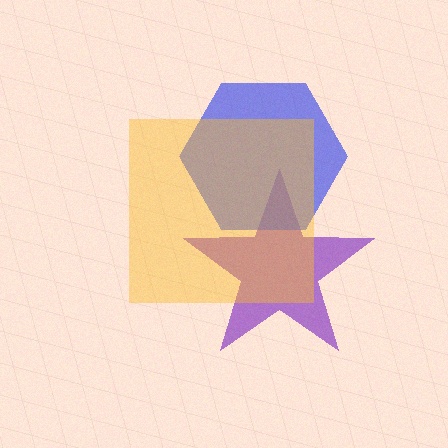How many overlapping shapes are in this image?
There are 3 overlapping shapes in the image.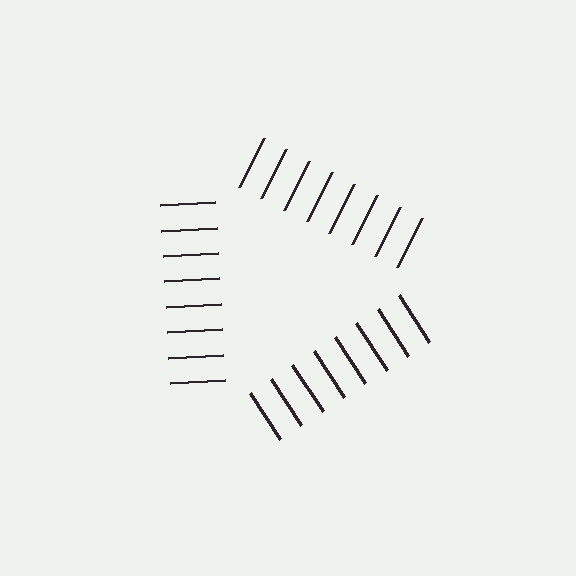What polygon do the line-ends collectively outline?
An illusory triangle — the line segments terminate on its edges but no continuous stroke is drawn.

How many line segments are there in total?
24 — 8 along each of the 3 edges.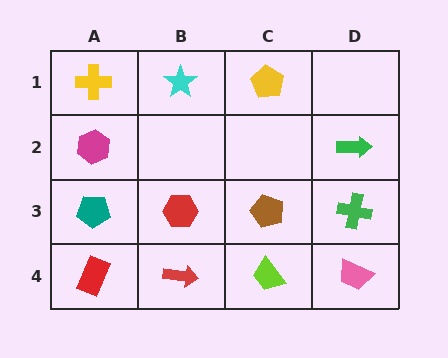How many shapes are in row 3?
4 shapes.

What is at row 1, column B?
A cyan star.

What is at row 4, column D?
A pink trapezoid.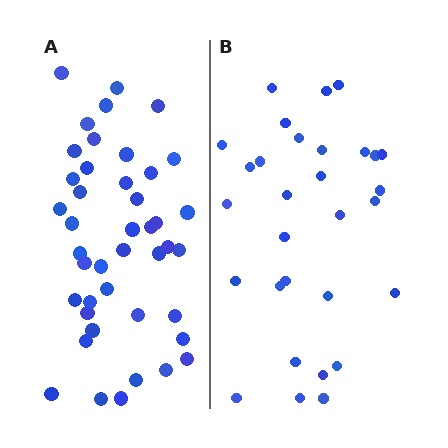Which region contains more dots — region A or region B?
Region A (the left region) has more dots.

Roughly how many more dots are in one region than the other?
Region A has approximately 15 more dots than region B.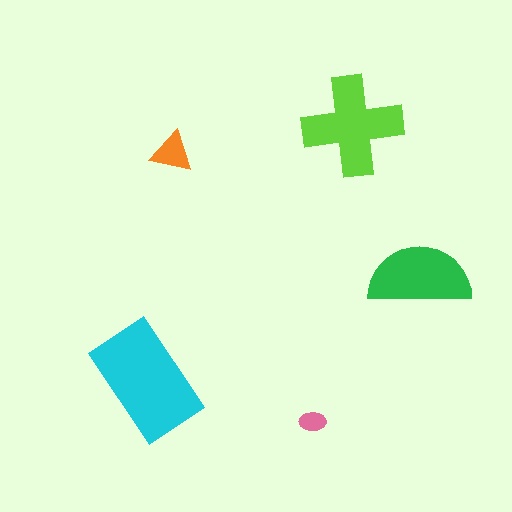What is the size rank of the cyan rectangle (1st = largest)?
1st.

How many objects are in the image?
There are 5 objects in the image.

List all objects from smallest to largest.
The pink ellipse, the orange triangle, the green semicircle, the lime cross, the cyan rectangle.